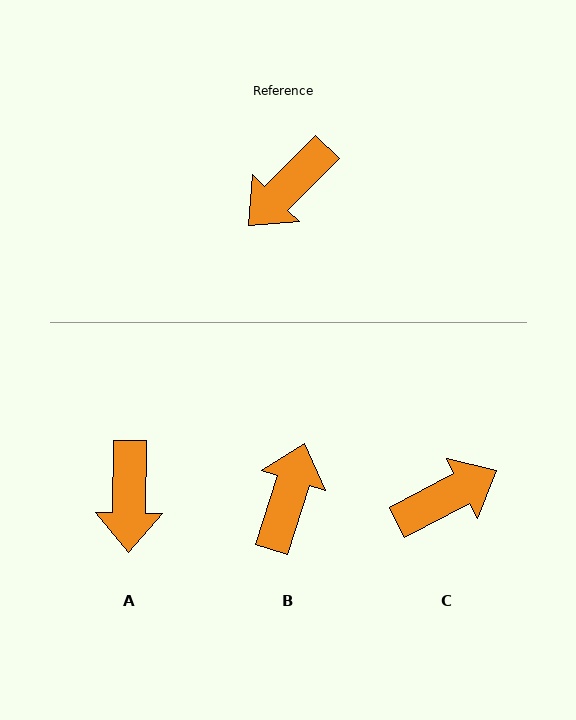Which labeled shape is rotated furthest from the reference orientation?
C, about 163 degrees away.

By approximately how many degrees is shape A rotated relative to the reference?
Approximately 44 degrees counter-clockwise.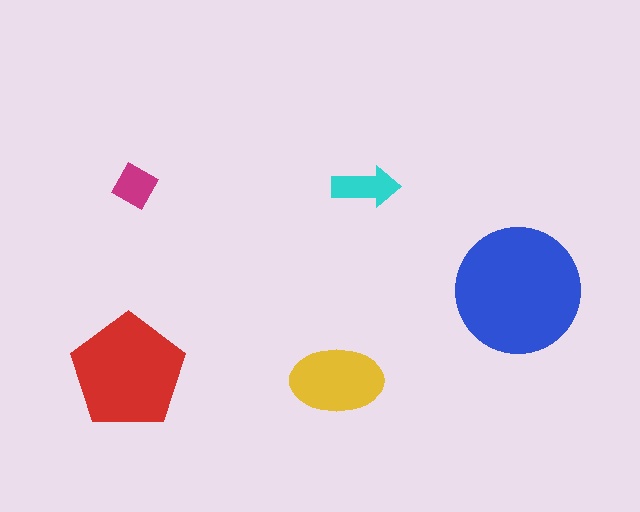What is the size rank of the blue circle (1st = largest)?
1st.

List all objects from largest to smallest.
The blue circle, the red pentagon, the yellow ellipse, the cyan arrow, the magenta diamond.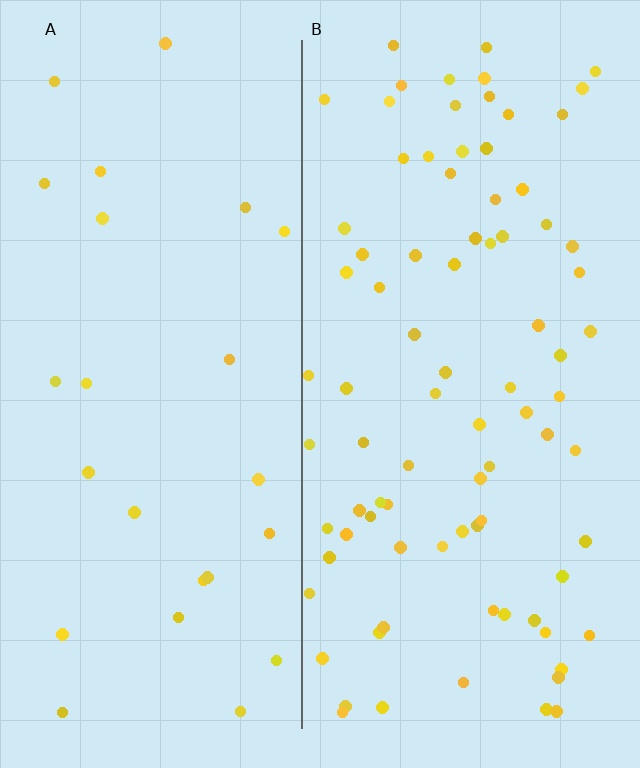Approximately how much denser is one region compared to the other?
Approximately 3.4× — region B over region A.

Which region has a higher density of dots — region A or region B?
B (the right).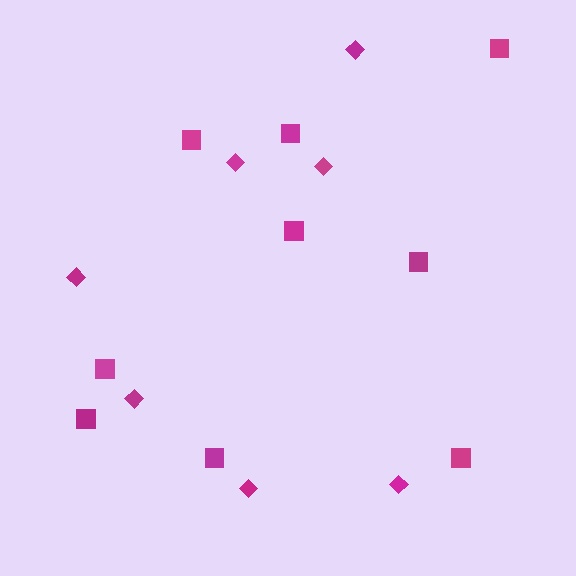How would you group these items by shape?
There are 2 groups: one group of squares (9) and one group of diamonds (7).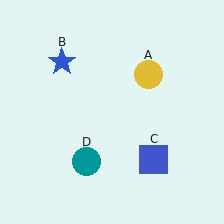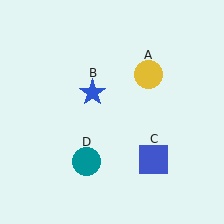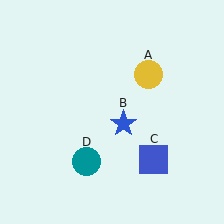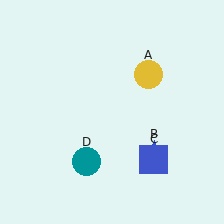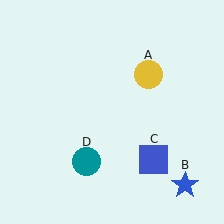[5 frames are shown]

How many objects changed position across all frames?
1 object changed position: blue star (object B).